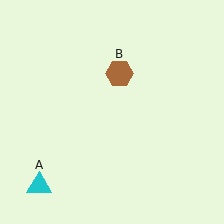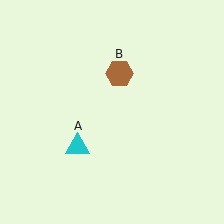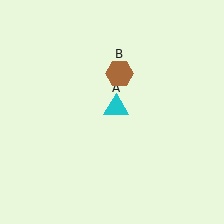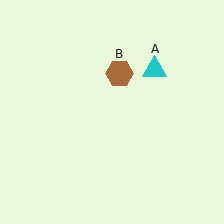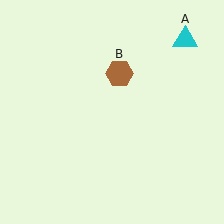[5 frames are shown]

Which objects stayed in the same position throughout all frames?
Brown hexagon (object B) remained stationary.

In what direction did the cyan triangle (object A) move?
The cyan triangle (object A) moved up and to the right.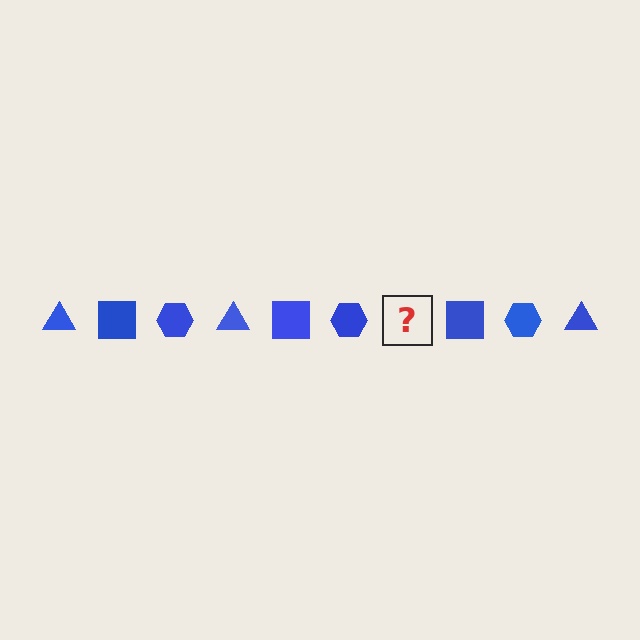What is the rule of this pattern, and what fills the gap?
The rule is that the pattern cycles through triangle, square, hexagon shapes in blue. The gap should be filled with a blue triangle.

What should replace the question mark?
The question mark should be replaced with a blue triangle.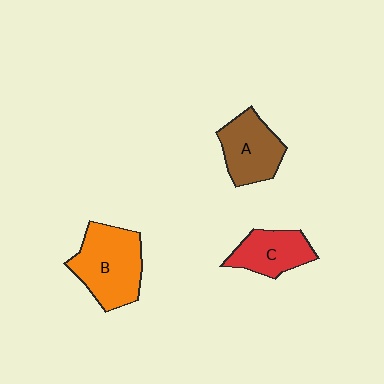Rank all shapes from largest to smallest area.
From largest to smallest: B (orange), A (brown), C (red).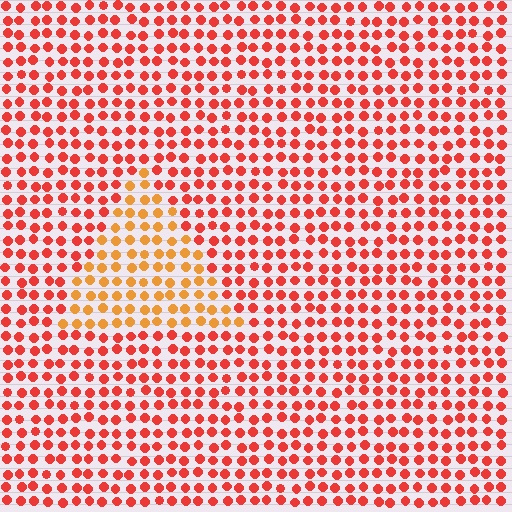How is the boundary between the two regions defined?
The boundary is defined purely by a slight shift in hue (about 32 degrees). Spacing, size, and orientation are identical on both sides.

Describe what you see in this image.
The image is filled with small red elements in a uniform arrangement. A triangle-shaped region is visible where the elements are tinted to a slightly different hue, forming a subtle color boundary.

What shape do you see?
I see a triangle.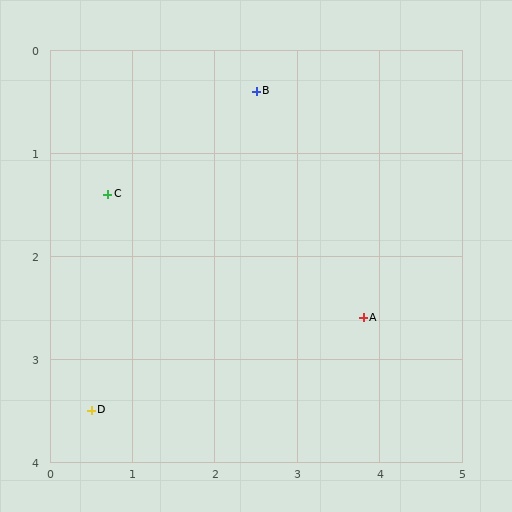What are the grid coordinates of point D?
Point D is at approximately (0.5, 3.5).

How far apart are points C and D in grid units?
Points C and D are about 2.1 grid units apart.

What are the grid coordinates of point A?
Point A is at approximately (3.8, 2.6).